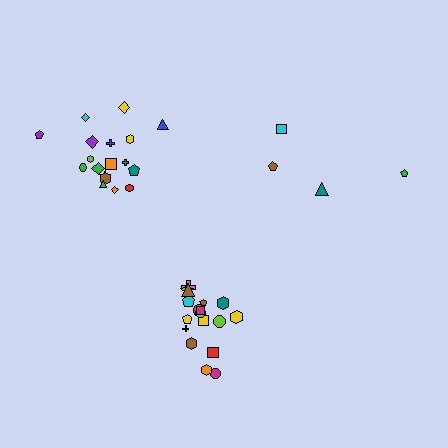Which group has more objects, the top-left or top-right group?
The top-left group.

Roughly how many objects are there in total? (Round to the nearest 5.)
Roughly 40 objects in total.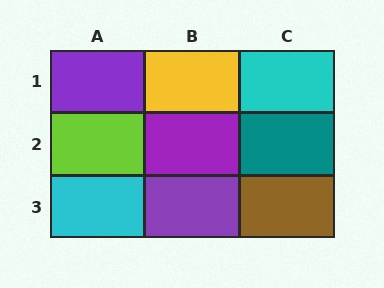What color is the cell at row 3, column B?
Purple.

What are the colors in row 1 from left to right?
Purple, yellow, cyan.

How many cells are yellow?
1 cell is yellow.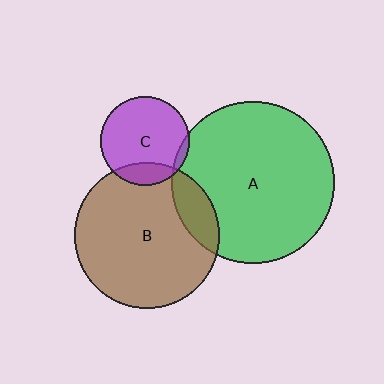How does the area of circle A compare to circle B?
Approximately 1.2 times.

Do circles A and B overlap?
Yes.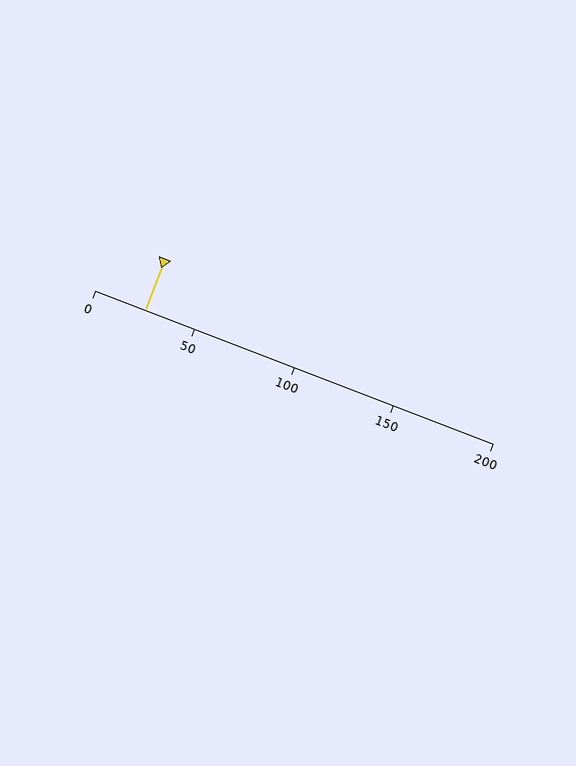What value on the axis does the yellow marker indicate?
The marker indicates approximately 25.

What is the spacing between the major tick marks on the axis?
The major ticks are spaced 50 apart.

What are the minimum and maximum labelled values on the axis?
The axis runs from 0 to 200.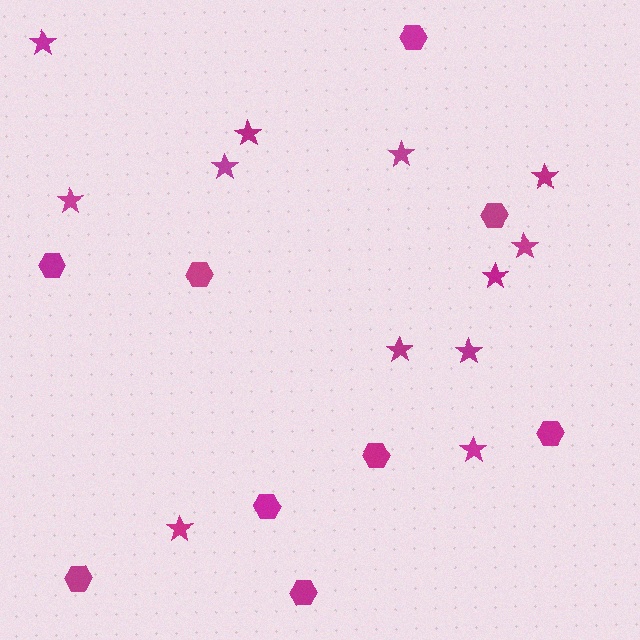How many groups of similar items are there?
There are 2 groups: one group of stars (12) and one group of hexagons (9).